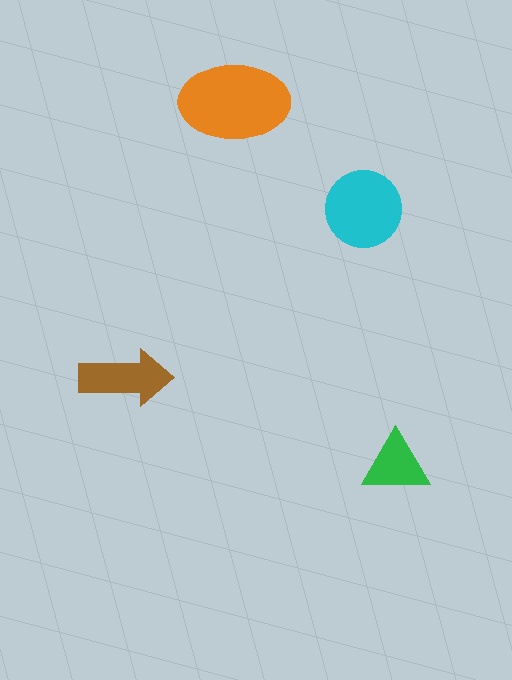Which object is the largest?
The orange ellipse.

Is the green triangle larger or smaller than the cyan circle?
Smaller.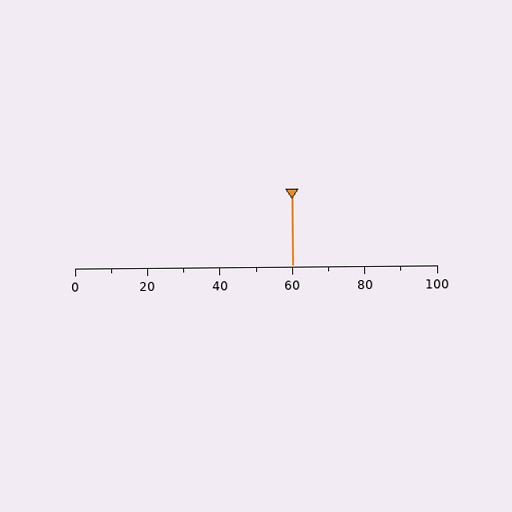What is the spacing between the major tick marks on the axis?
The major ticks are spaced 20 apart.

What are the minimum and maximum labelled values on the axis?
The axis runs from 0 to 100.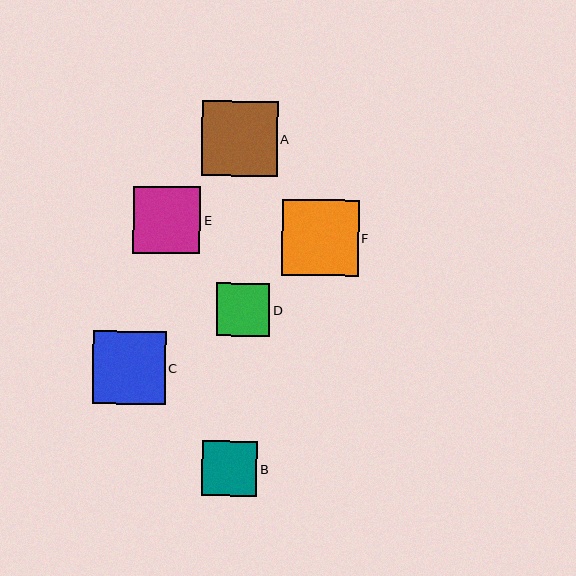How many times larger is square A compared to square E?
Square A is approximately 1.1 times the size of square E.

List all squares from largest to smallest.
From largest to smallest: F, A, C, E, B, D.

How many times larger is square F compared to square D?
Square F is approximately 1.4 times the size of square D.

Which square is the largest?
Square F is the largest with a size of approximately 76 pixels.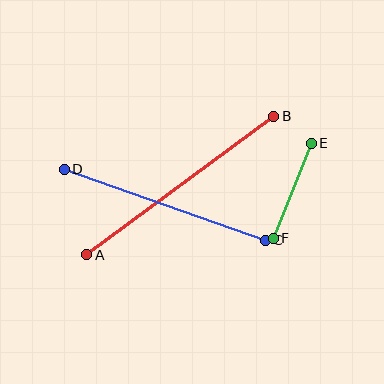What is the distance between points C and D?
The distance is approximately 213 pixels.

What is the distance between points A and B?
The distance is approximately 233 pixels.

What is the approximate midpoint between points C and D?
The midpoint is at approximately (165, 205) pixels.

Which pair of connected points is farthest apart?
Points A and B are farthest apart.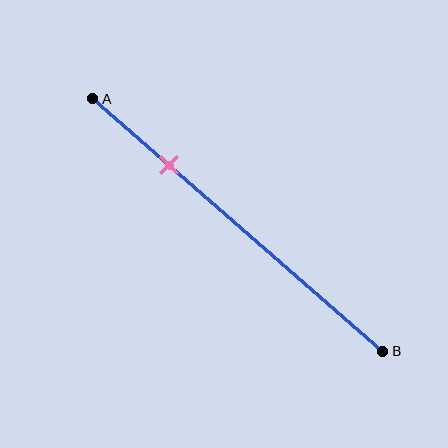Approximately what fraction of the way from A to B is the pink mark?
The pink mark is approximately 25% of the way from A to B.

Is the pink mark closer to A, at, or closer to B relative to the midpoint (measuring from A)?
The pink mark is closer to point A than the midpoint of segment AB.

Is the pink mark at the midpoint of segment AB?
No, the mark is at about 25% from A, not at the 50% midpoint.